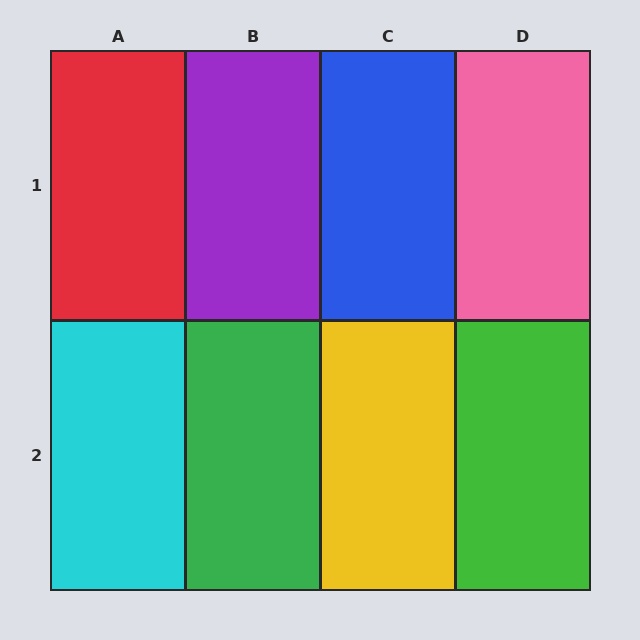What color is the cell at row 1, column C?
Blue.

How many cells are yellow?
1 cell is yellow.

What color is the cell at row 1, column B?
Purple.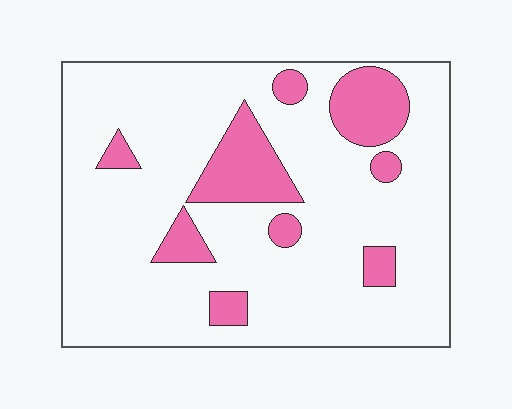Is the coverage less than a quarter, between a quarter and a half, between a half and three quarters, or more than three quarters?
Less than a quarter.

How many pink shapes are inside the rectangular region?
9.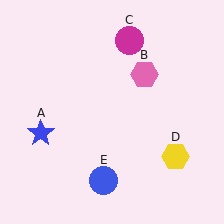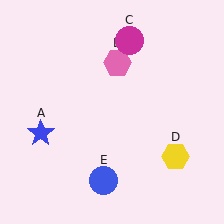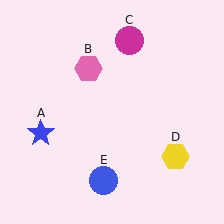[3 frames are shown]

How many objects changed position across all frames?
1 object changed position: pink hexagon (object B).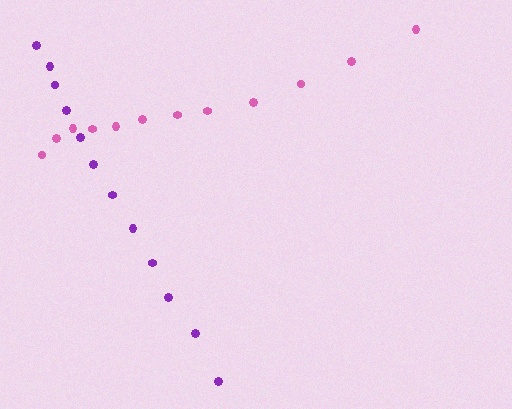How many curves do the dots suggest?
There are 2 distinct paths.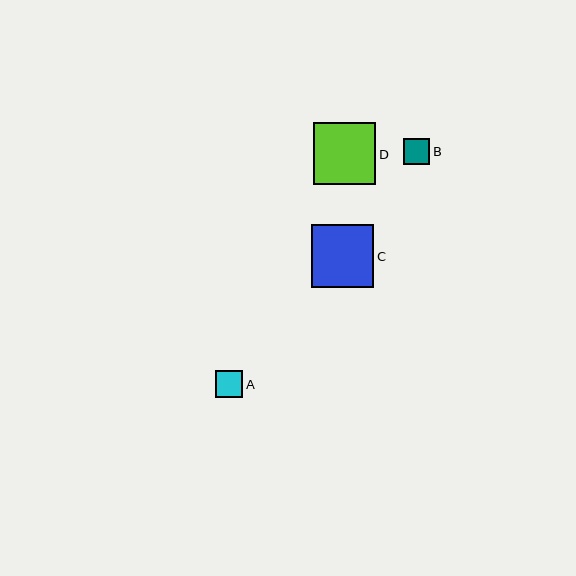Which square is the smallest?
Square B is the smallest with a size of approximately 26 pixels.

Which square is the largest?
Square D is the largest with a size of approximately 63 pixels.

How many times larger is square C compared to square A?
Square C is approximately 2.3 times the size of square A.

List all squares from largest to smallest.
From largest to smallest: D, C, A, B.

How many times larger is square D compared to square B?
Square D is approximately 2.4 times the size of square B.